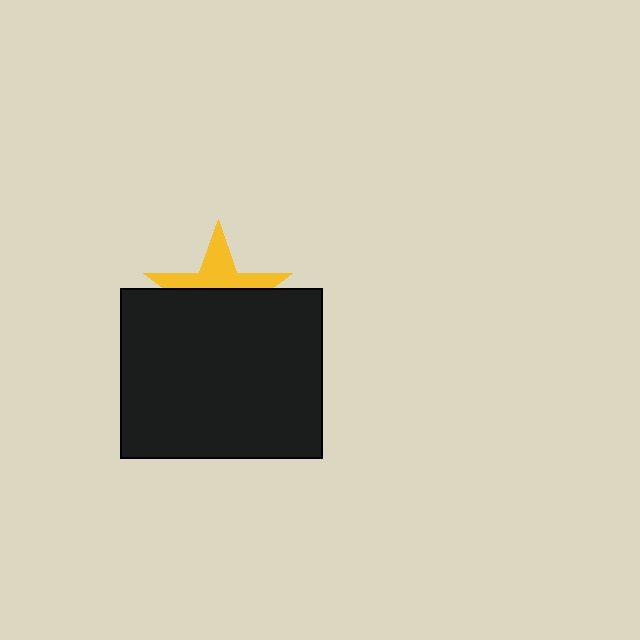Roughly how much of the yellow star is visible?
A small part of it is visible (roughly 40%).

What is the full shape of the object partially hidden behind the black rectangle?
The partially hidden object is a yellow star.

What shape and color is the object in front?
The object in front is a black rectangle.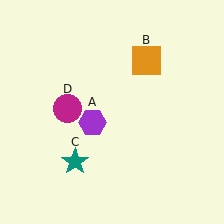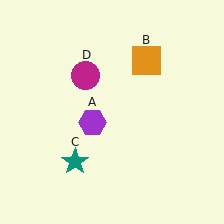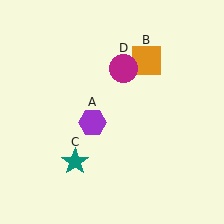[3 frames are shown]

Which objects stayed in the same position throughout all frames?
Purple hexagon (object A) and orange square (object B) and teal star (object C) remained stationary.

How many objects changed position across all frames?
1 object changed position: magenta circle (object D).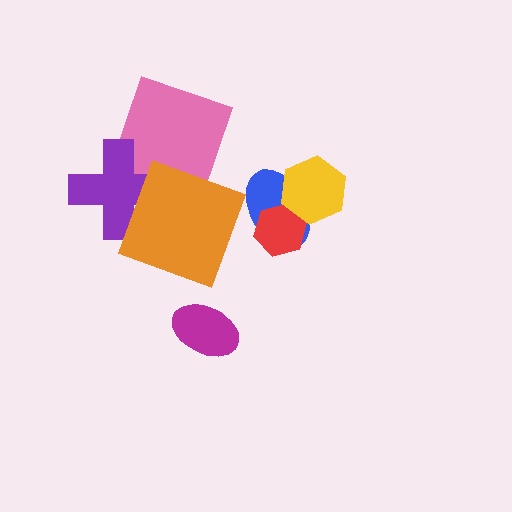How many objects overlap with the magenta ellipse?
0 objects overlap with the magenta ellipse.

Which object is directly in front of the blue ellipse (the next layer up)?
The red hexagon is directly in front of the blue ellipse.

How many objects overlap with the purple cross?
2 objects overlap with the purple cross.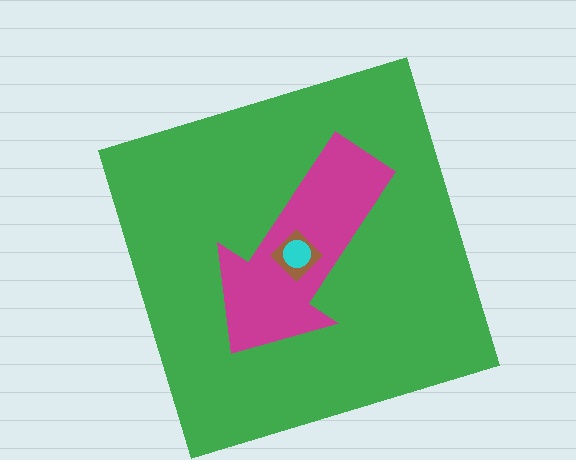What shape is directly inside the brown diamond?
The cyan circle.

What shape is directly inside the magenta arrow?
The brown diamond.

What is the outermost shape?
The green square.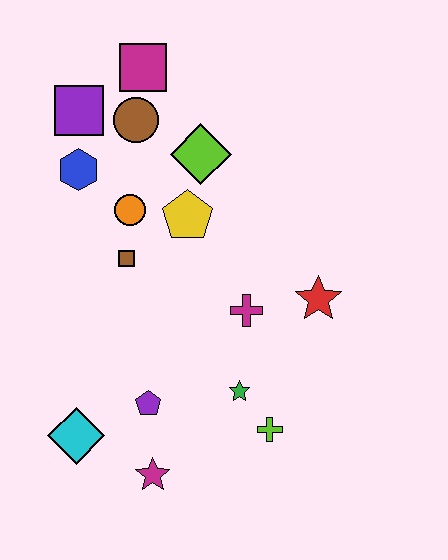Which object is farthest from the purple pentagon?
The magenta square is farthest from the purple pentagon.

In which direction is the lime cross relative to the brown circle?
The lime cross is below the brown circle.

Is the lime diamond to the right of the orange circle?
Yes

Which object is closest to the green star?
The lime cross is closest to the green star.